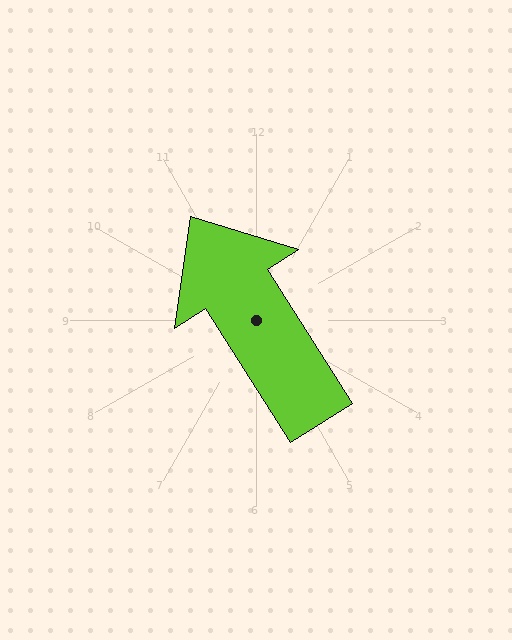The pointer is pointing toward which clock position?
Roughly 11 o'clock.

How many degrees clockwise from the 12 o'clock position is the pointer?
Approximately 328 degrees.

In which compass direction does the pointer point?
Northwest.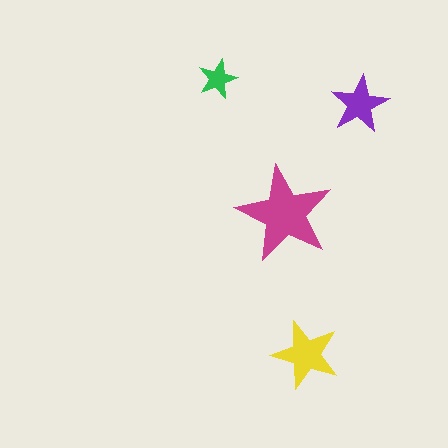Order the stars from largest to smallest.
the magenta one, the yellow one, the purple one, the green one.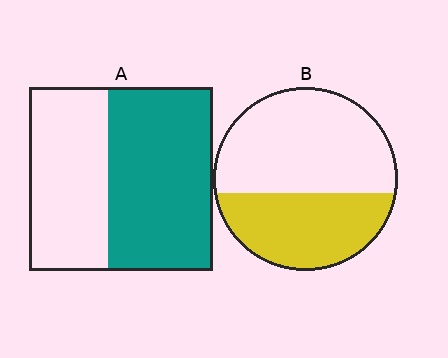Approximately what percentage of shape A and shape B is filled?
A is approximately 55% and B is approximately 40%.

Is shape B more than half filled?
No.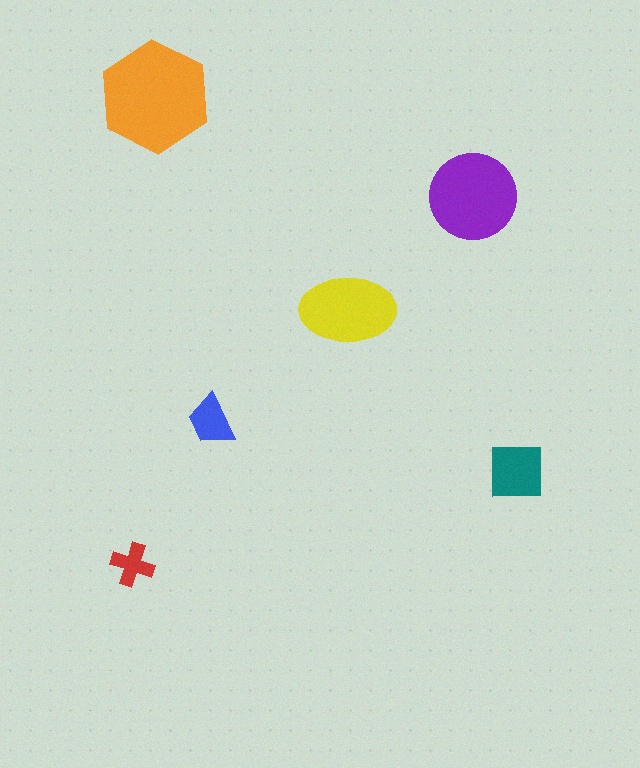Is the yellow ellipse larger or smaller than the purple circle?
Smaller.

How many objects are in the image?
There are 6 objects in the image.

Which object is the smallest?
The red cross.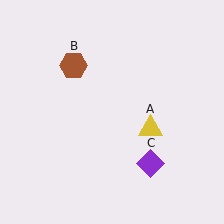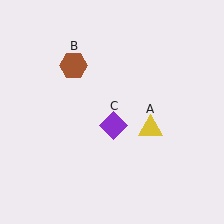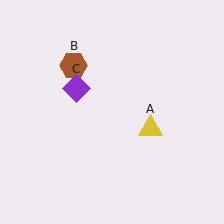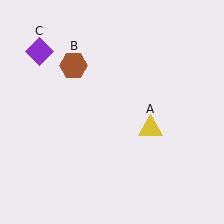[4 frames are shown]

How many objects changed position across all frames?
1 object changed position: purple diamond (object C).